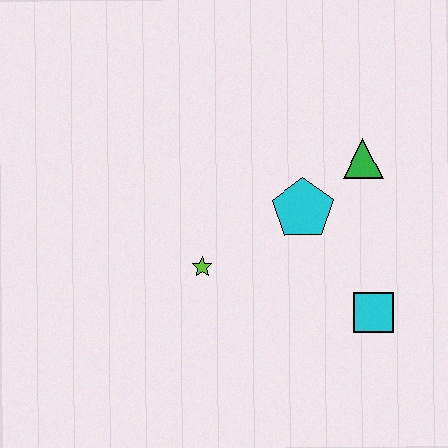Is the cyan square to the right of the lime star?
Yes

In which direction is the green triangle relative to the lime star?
The green triangle is to the right of the lime star.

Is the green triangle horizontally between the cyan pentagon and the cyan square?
Yes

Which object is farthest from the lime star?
The green triangle is farthest from the lime star.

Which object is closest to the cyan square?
The cyan pentagon is closest to the cyan square.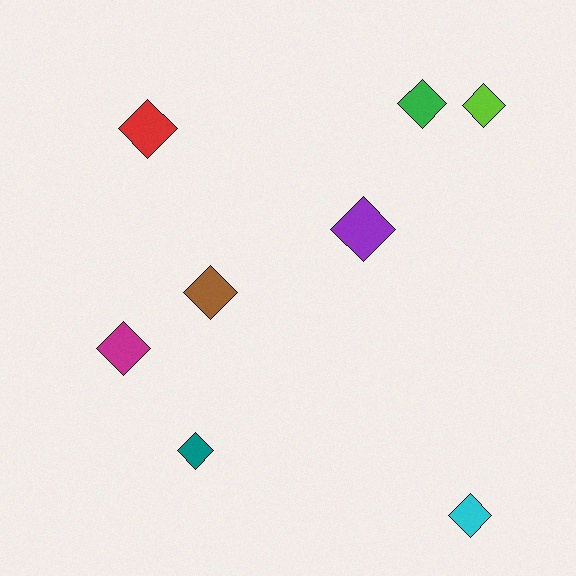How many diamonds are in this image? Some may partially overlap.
There are 8 diamonds.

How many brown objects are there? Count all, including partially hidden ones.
There is 1 brown object.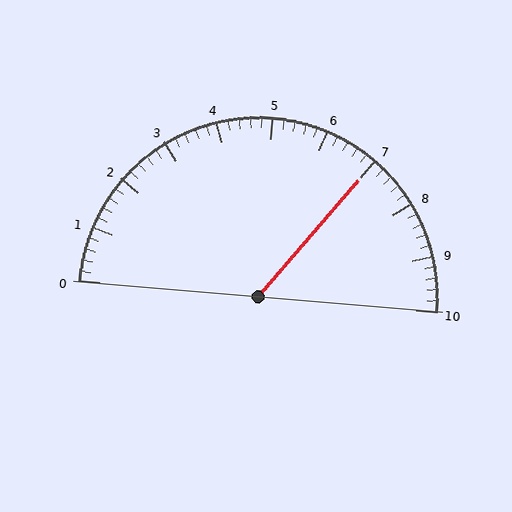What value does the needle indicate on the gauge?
The needle indicates approximately 7.0.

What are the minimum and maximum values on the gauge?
The gauge ranges from 0 to 10.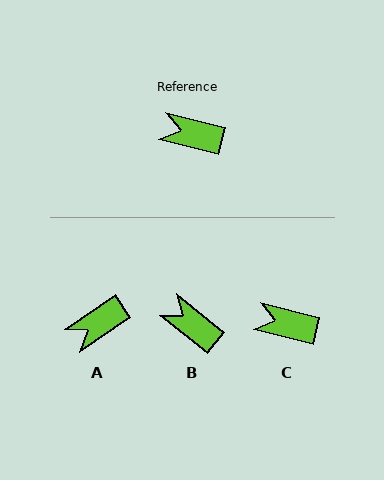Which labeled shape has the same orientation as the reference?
C.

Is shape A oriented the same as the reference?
No, it is off by about 48 degrees.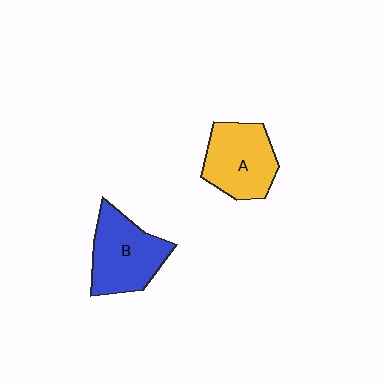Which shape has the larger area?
Shape B (blue).